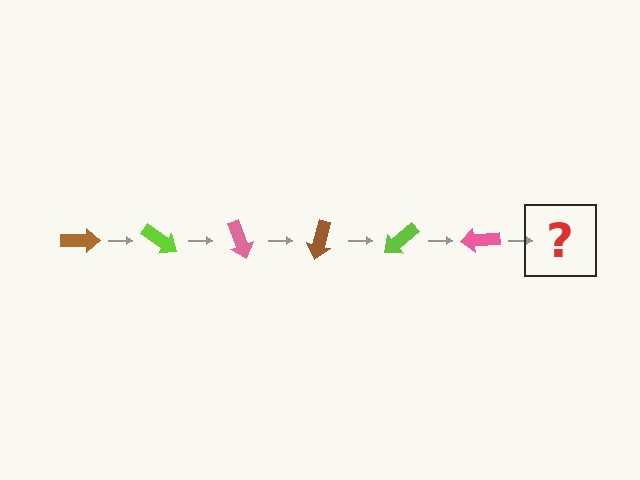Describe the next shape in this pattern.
It should be a brown arrow, rotated 210 degrees from the start.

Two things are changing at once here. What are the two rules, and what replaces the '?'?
The two rules are that it rotates 35 degrees each step and the color cycles through brown, lime, and pink. The '?' should be a brown arrow, rotated 210 degrees from the start.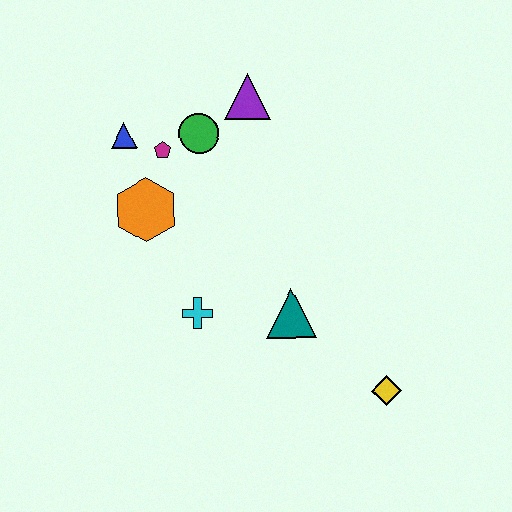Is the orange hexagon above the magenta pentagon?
No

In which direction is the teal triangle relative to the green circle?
The teal triangle is below the green circle.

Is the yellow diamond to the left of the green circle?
No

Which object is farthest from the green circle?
The yellow diamond is farthest from the green circle.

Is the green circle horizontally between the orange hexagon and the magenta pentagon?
No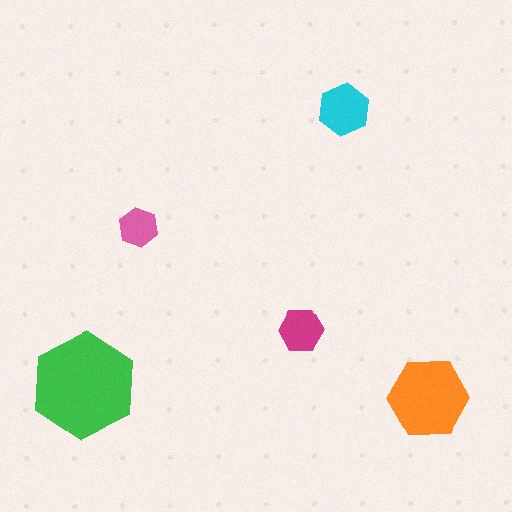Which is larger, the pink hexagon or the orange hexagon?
The orange one.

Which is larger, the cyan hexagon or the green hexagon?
The green one.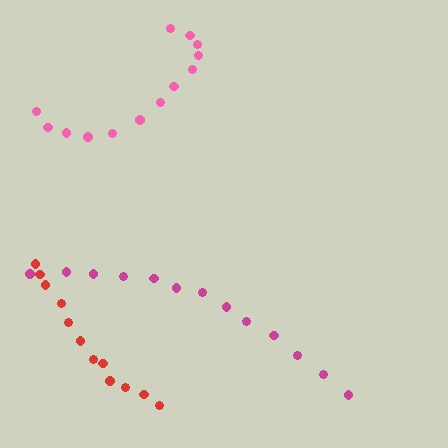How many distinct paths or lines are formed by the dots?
There are 3 distinct paths.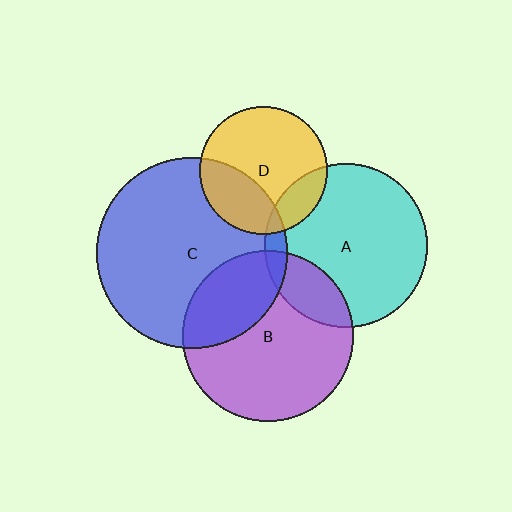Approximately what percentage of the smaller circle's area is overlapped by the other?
Approximately 30%.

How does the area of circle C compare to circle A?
Approximately 1.4 times.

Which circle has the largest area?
Circle C (blue).